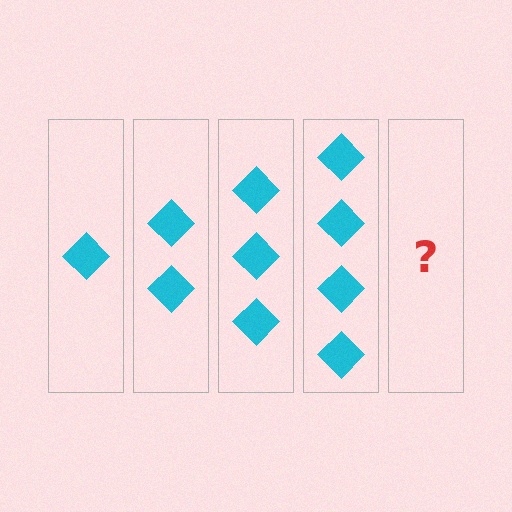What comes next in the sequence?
The next element should be 5 diamonds.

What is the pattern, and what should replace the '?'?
The pattern is that each step adds one more diamond. The '?' should be 5 diamonds.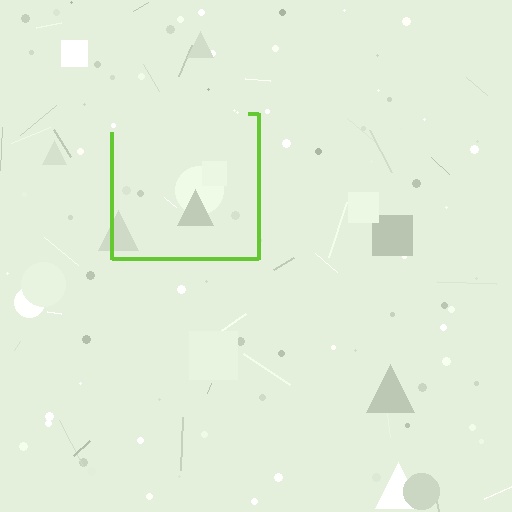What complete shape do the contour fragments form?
The contour fragments form a square.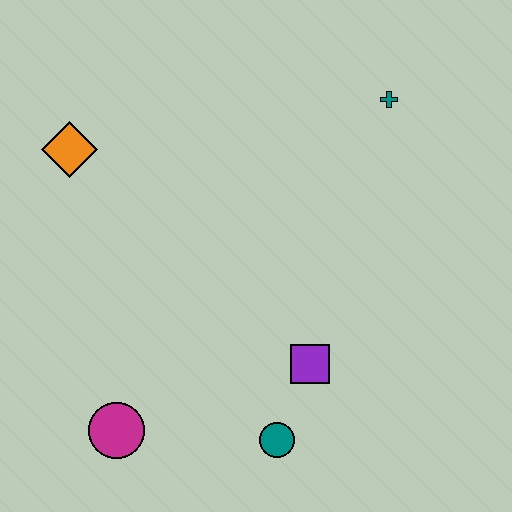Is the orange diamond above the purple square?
Yes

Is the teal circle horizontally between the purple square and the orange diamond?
Yes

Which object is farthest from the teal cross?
The magenta circle is farthest from the teal cross.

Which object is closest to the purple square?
The teal circle is closest to the purple square.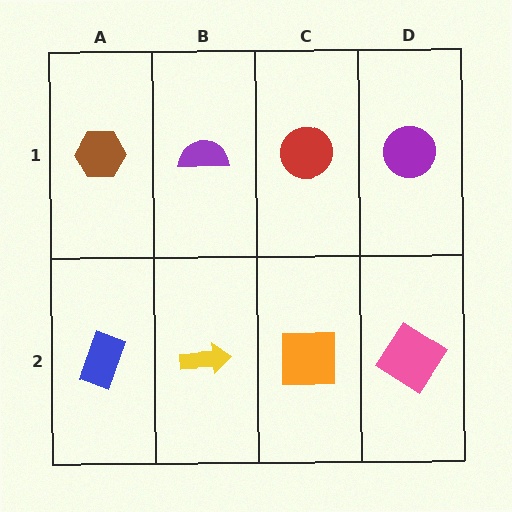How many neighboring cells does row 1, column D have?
2.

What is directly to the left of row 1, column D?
A red circle.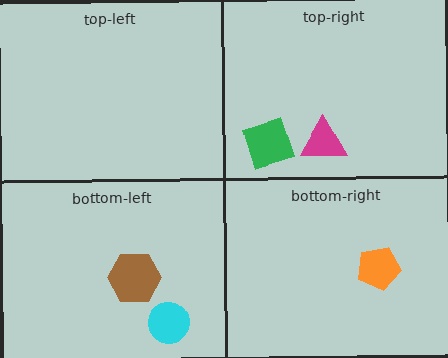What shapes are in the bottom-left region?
The brown hexagon, the cyan circle.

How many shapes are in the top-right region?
2.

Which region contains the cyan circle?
The bottom-left region.